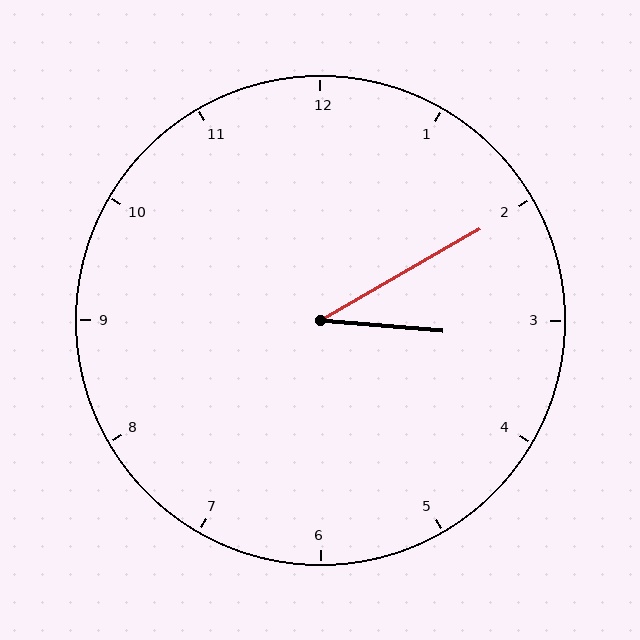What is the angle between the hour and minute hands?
Approximately 35 degrees.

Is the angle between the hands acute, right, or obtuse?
It is acute.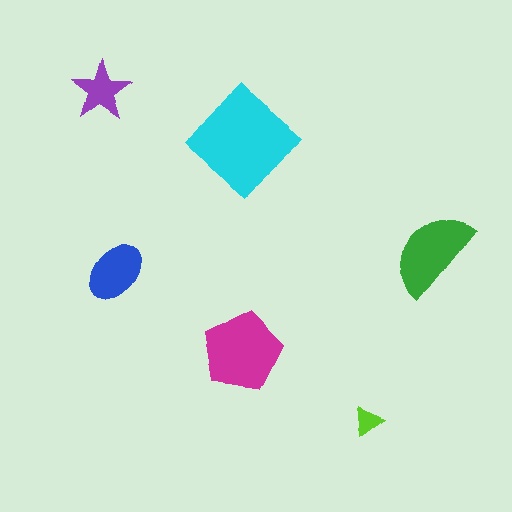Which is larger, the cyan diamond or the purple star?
The cyan diamond.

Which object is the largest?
The cyan diamond.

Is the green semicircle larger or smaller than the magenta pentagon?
Smaller.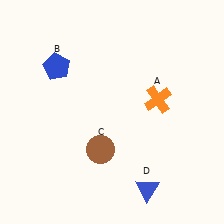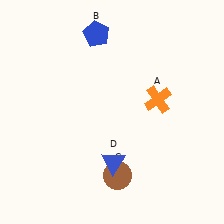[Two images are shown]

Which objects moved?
The objects that moved are: the blue pentagon (B), the brown circle (C), the blue triangle (D).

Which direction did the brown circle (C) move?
The brown circle (C) moved down.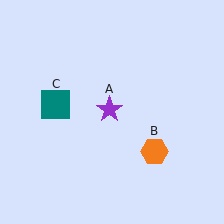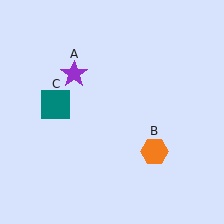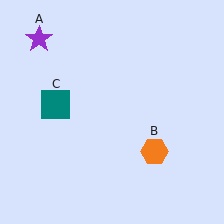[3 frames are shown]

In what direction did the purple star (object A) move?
The purple star (object A) moved up and to the left.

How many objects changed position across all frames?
1 object changed position: purple star (object A).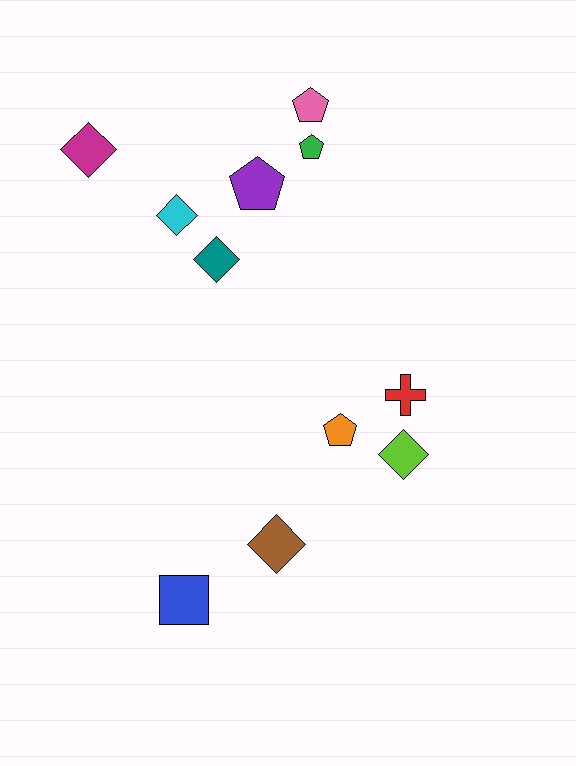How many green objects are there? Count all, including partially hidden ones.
There is 1 green object.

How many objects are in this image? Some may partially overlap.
There are 11 objects.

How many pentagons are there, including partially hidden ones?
There are 4 pentagons.